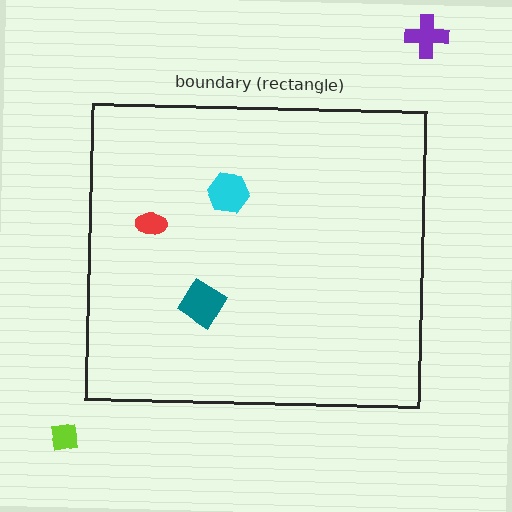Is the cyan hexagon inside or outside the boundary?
Inside.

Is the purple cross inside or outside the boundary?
Outside.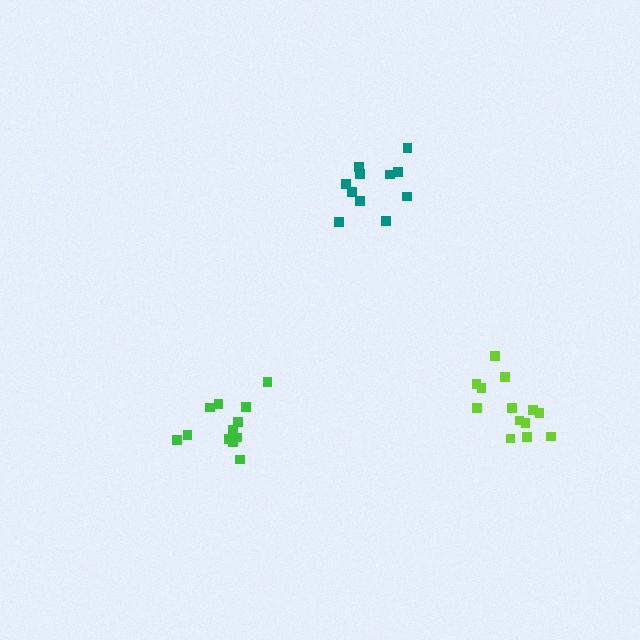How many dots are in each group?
Group 1: 11 dots, Group 2: 13 dots, Group 3: 13 dots (37 total).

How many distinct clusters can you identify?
There are 3 distinct clusters.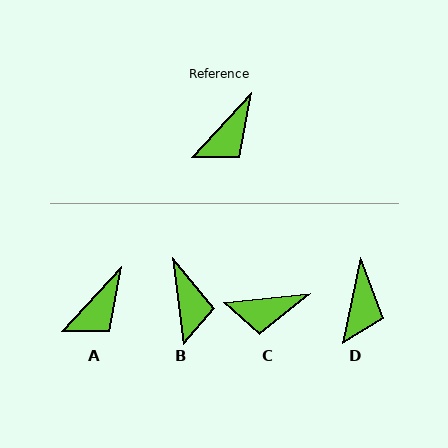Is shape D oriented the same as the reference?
No, it is off by about 31 degrees.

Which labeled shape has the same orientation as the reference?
A.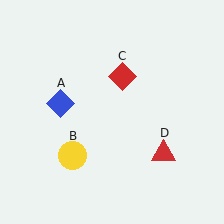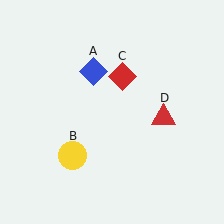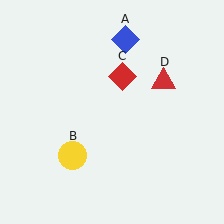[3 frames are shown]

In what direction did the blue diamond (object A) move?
The blue diamond (object A) moved up and to the right.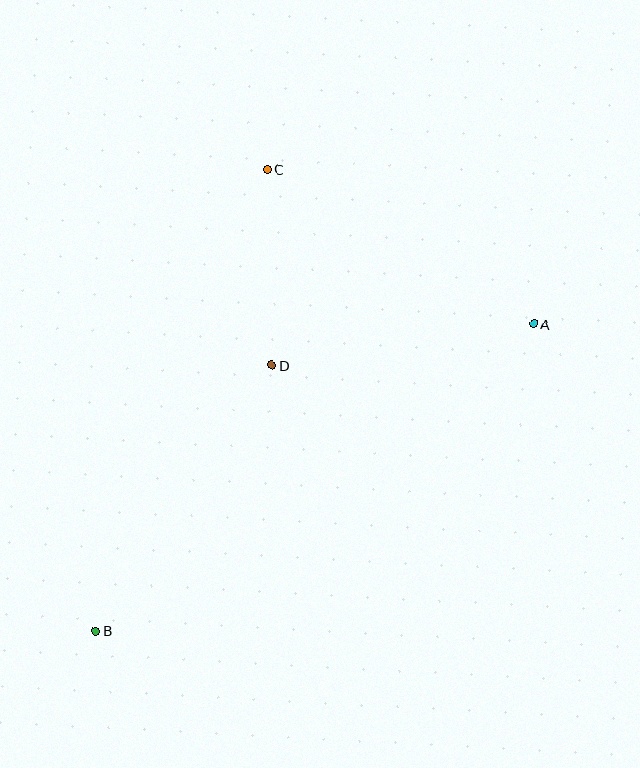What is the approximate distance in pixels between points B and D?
The distance between B and D is approximately 319 pixels.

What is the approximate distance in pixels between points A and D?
The distance between A and D is approximately 265 pixels.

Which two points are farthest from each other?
Points A and B are farthest from each other.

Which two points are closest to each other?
Points C and D are closest to each other.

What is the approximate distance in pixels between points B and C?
The distance between B and C is approximately 493 pixels.